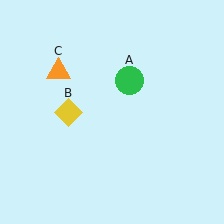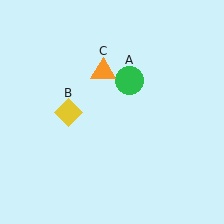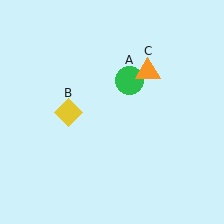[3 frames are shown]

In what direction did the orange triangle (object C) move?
The orange triangle (object C) moved right.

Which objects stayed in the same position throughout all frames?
Green circle (object A) and yellow diamond (object B) remained stationary.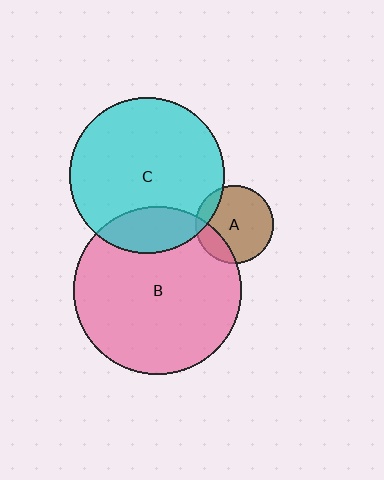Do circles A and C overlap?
Yes.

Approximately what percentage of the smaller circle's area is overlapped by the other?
Approximately 15%.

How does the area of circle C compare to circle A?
Approximately 3.9 times.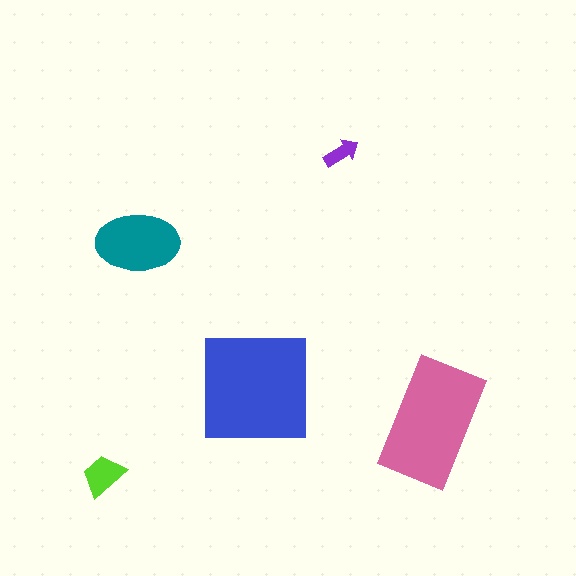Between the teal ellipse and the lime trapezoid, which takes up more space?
The teal ellipse.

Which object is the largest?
The blue square.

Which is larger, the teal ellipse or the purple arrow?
The teal ellipse.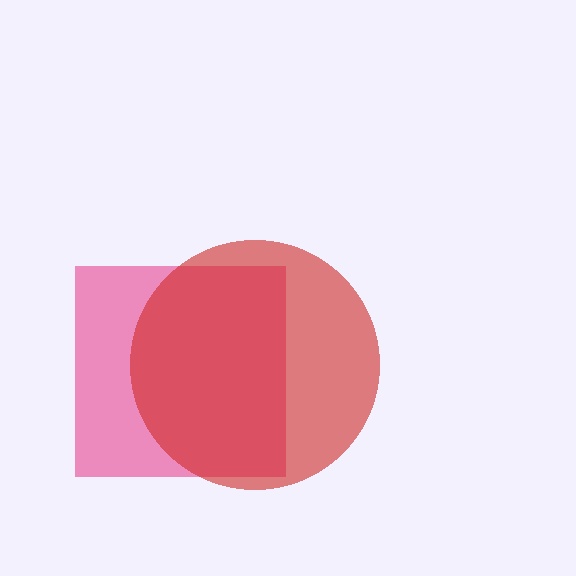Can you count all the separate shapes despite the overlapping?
Yes, there are 2 separate shapes.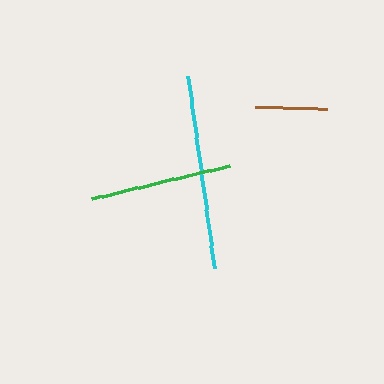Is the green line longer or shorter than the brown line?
The green line is longer than the brown line.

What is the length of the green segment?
The green segment is approximately 142 pixels long.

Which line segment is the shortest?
The brown line is the shortest at approximately 73 pixels.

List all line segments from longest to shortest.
From longest to shortest: cyan, green, brown.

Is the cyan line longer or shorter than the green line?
The cyan line is longer than the green line.